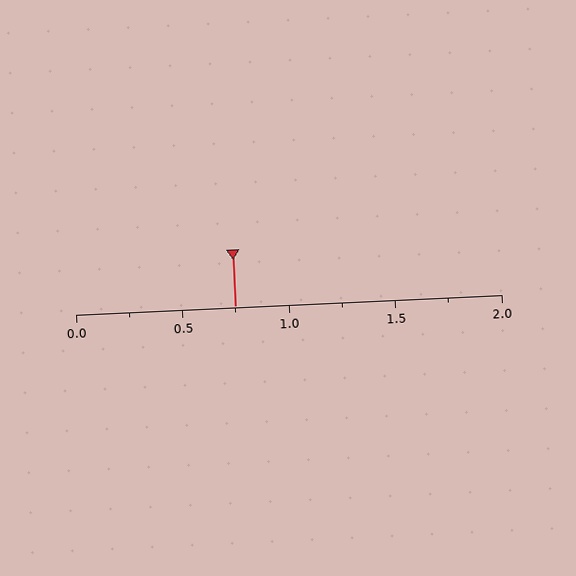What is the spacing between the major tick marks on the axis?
The major ticks are spaced 0.5 apart.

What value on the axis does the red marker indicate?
The marker indicates approximately 0.75.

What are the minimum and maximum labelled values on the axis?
The axis runs from 0.0 to 2.0.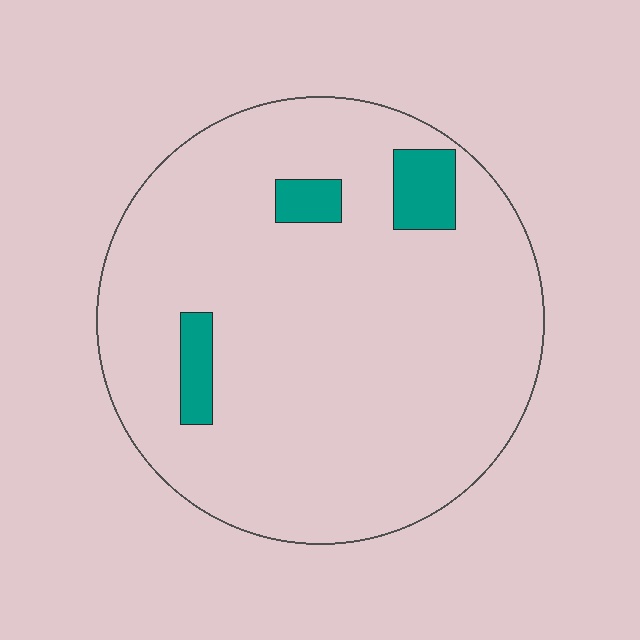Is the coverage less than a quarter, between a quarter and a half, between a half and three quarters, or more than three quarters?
Less than a quarter.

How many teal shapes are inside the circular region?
3.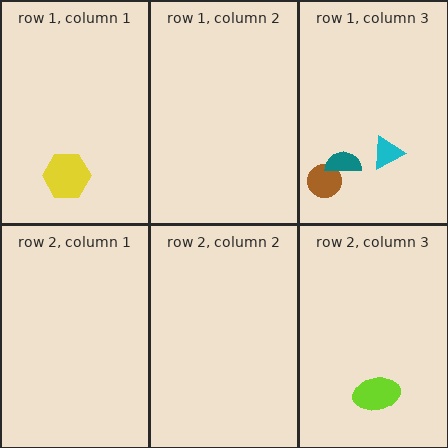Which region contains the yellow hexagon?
The row 1, column 1 region.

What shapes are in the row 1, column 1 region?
The yellow hexagon.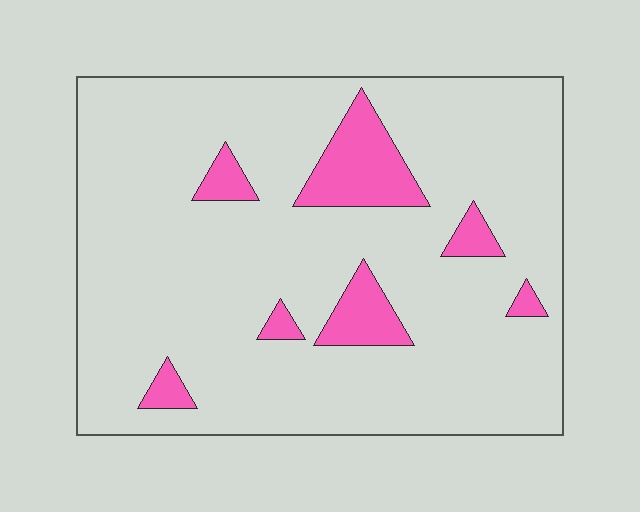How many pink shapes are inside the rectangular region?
7.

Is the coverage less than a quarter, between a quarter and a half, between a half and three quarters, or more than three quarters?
Less than a quarter.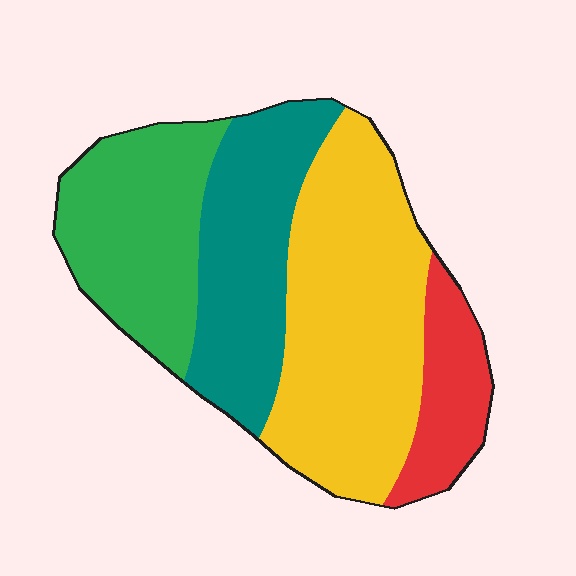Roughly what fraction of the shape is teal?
Teal covers roughly 25% of the shape.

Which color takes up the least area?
Red, at roughly 10%.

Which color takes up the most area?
Yellow, at roughly 40%.